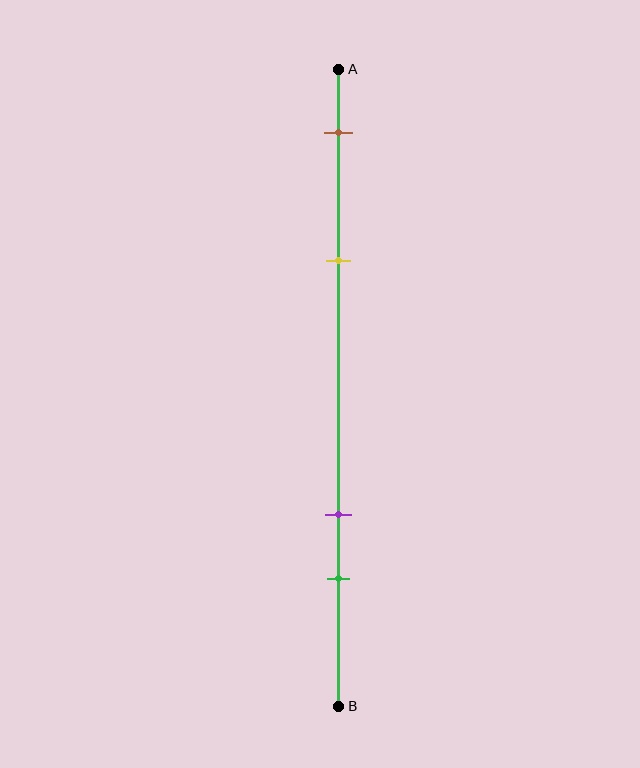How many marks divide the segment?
There are 4 marks dividing the segment.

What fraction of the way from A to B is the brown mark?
The brown mark is approximately 10% (0.1) of the way from A to B.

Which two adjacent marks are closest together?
The purple and green marks are the closest adjacent pair.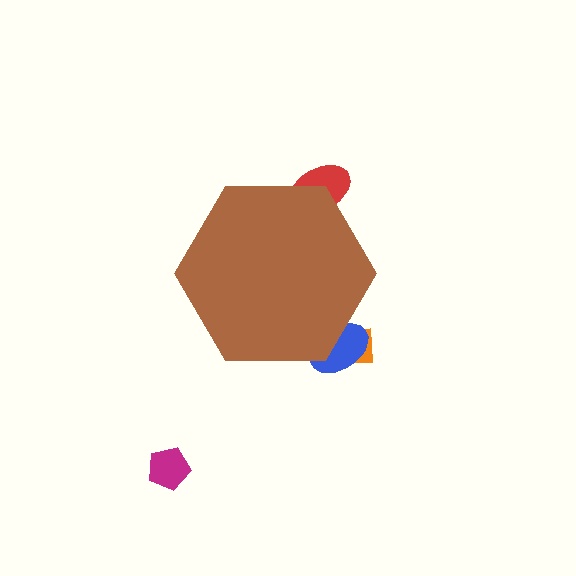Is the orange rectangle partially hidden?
Yes, the orange rectangle is partially hidden behind the brown hexagon.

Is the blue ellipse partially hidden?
Yes, the blue ellipse is partially hidden behind the brown hexagon.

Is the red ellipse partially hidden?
Yes, the red ellipse is partially hidden behind the brown hexagon.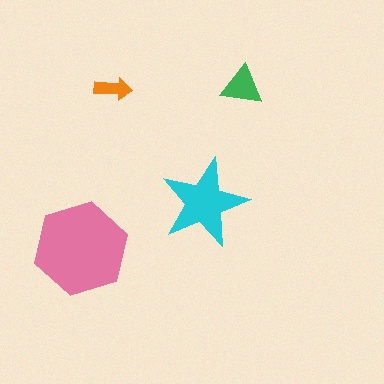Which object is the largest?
The pink hexagon.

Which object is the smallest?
The orange arrow.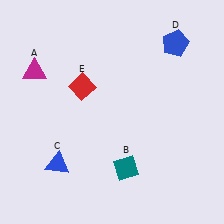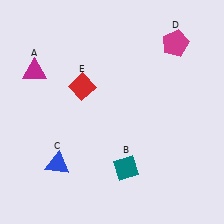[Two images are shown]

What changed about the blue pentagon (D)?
In Image 1, D is blue. In Image 2, it changed to magenta.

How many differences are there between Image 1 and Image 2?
There is 1 difference between the two images.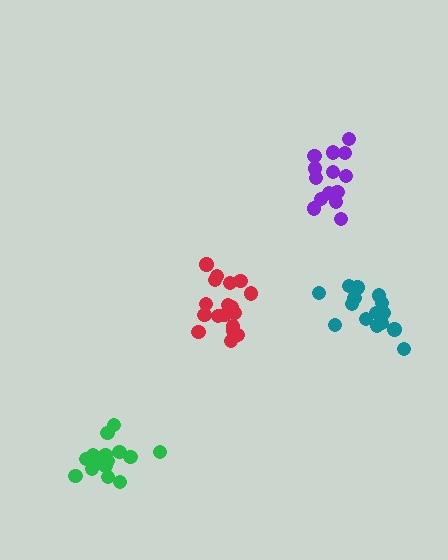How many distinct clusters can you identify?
There are 4 distinct clusters.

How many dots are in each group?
Group 1: 14 dots, Group 2: 15 dots, Group 3: 19 dots, Group 4: 17 dots (65 total).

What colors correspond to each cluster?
The clusters are colored: purple, teal, red, green.